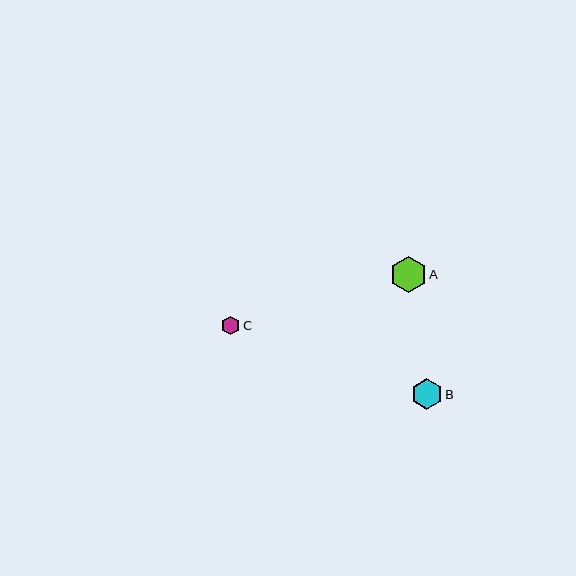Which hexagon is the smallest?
Hexagon C is the smallest with a size of approximately 19 pixels.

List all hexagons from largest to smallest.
From largest to smallest: A, B, C.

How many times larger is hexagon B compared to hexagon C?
Hexagon B is approximately 1.7 times the size of hexagon C.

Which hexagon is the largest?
Hexagon A is the largest with a size of approximately 36 pixels.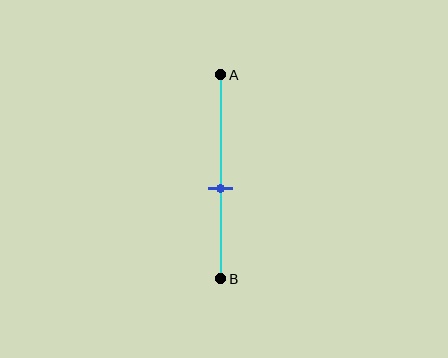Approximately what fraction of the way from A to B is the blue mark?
The blue mark is approximately 55% of the way from A to B.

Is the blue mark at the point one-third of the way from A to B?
No, the mark is at about 55% from A, not at the 33% one-third point.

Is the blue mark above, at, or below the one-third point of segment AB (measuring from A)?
The blue mark is below the one-third point of segment AB.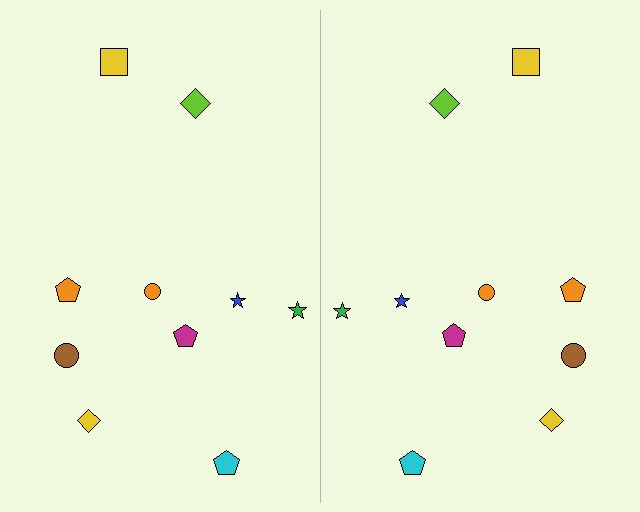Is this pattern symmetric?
Yes, this pattern has bilateral (reflection) symmetry.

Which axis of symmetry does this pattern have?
The pattern has a vertical axis of symmetry running through the center of the image.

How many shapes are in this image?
There are 20 shapes in this image.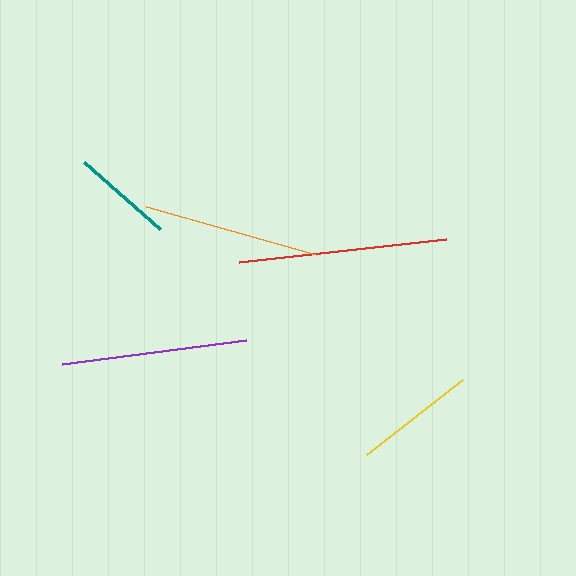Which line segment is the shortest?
The teal line is the shortest at approximately 102 pixels.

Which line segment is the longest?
The red line is the longest at approximately 208 pixels.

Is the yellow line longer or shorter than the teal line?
The yellow line is longer than the teal line.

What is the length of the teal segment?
The teal segment is approximately 102 pixels long.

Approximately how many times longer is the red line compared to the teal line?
The red line is approximately 2.0 times the length of the teal line.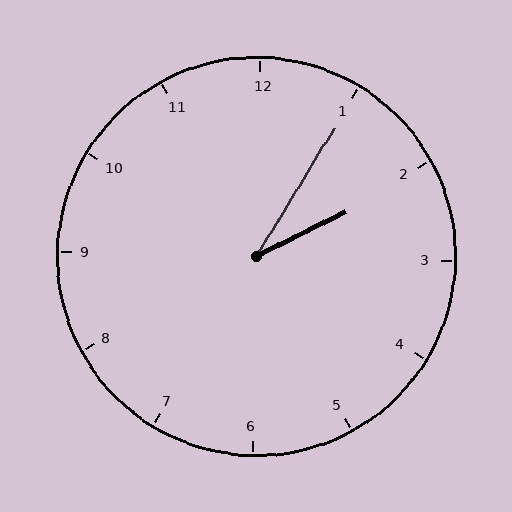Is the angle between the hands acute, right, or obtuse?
It is acute.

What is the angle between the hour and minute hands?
Approximately 32 degrees.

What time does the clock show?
2:05.